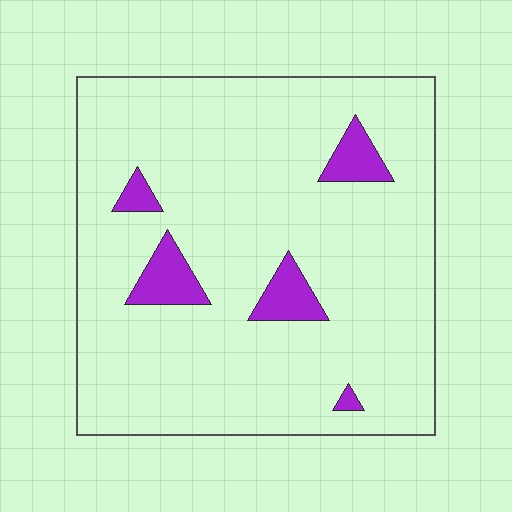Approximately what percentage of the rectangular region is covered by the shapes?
Approximately 10%.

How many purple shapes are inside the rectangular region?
5.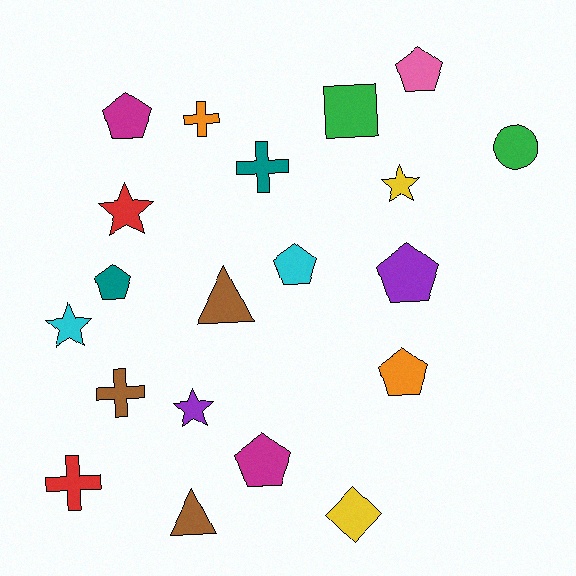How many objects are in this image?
There are 20 objects.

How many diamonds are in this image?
There is 1 diamond.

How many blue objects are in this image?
There are no blue objects.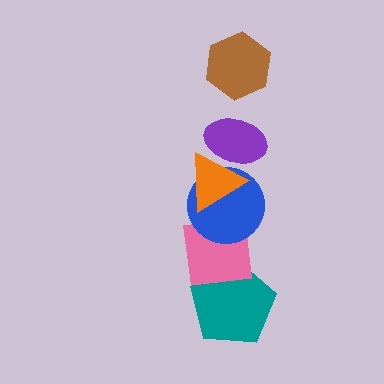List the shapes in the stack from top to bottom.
From top to bottom: the brown hexagon, the purple ellipse, the orange triangle, the blue circle, the pink square, the teal pentagon.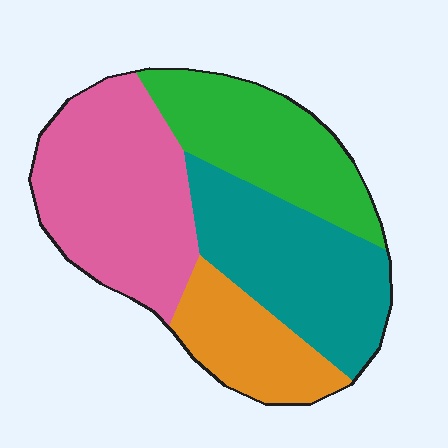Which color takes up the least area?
Orange, at roughly 15%.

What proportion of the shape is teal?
Teal covers about 30% of the shape.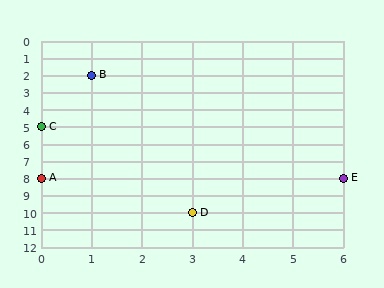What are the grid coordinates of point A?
Point A is at grid coordinates (0, 8).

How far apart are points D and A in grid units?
Points D and A are 3 columns and 2 rows apart (about 3.6 grid units diagonally).